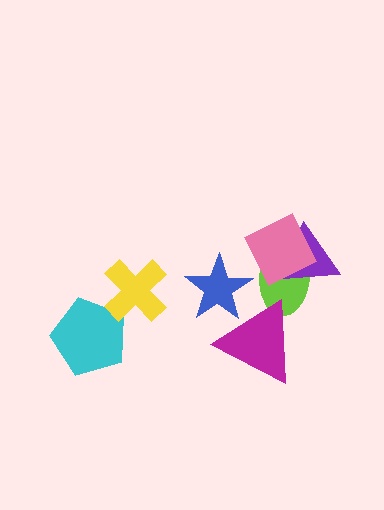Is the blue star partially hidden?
Yes, it is partially covered by another shape.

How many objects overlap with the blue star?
1 object overlaps with the blue star.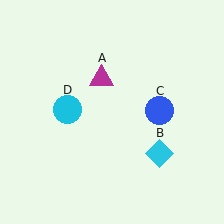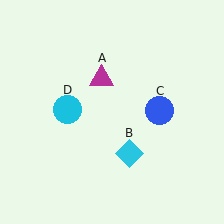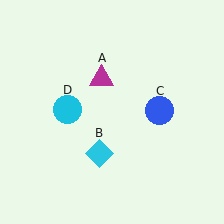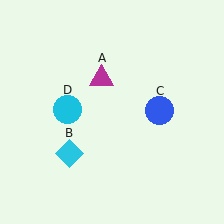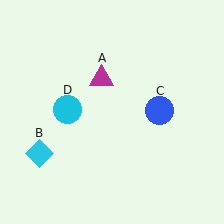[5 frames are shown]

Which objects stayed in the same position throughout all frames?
Magenta triangle (object A) and blue circle (object C) and cyan circle (object D) remained stationary.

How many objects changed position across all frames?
1 object changed position: cyan diamond (object B).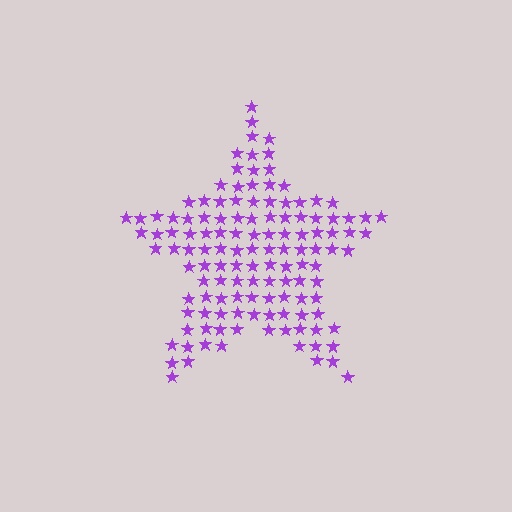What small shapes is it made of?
It is made of small stars.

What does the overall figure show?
The overall figure shows a star.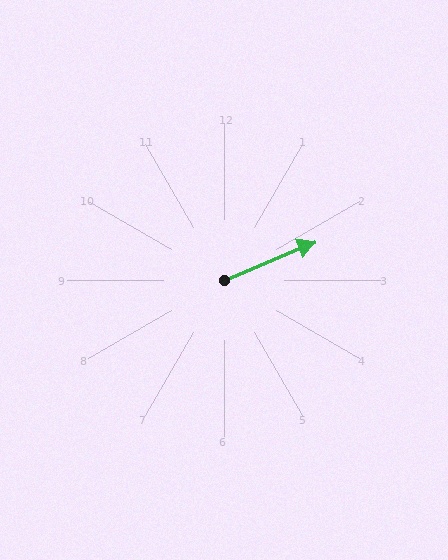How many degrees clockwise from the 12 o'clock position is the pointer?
Approximately 67 degrees.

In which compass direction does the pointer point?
Northeast.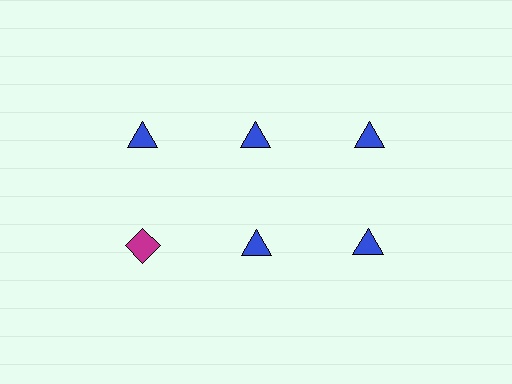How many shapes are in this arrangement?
There are 6 shapes arranged in a grid pattern.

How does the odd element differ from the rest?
It differs in both color (magenta instead of blue) and shape (diamond instead of triangle).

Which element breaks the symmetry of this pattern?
The magenta diamond in the second row, leftmost column breaks the symmetry. All other shapes are blue triangles.